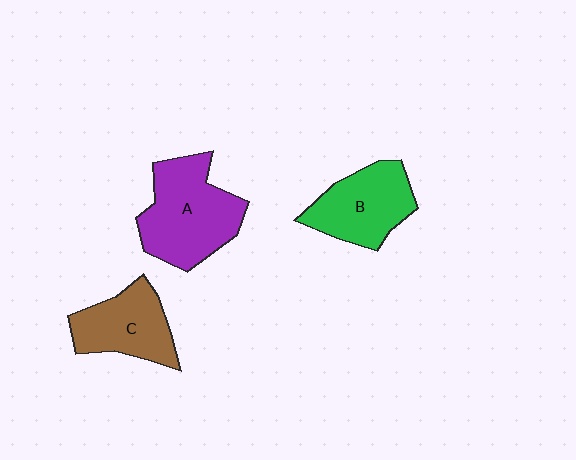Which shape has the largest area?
Shape A (purple).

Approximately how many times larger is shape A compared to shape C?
Approximately 1.4 times.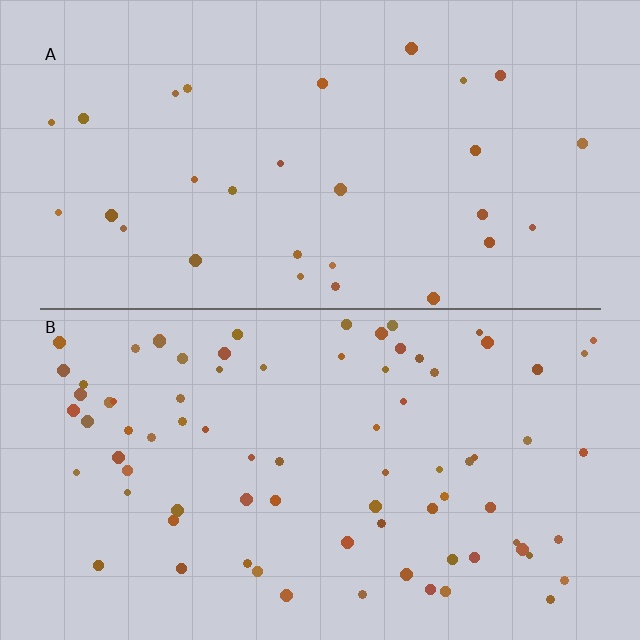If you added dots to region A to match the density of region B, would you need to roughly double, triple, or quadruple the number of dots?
Approximately triple.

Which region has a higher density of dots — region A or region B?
B (the bottom).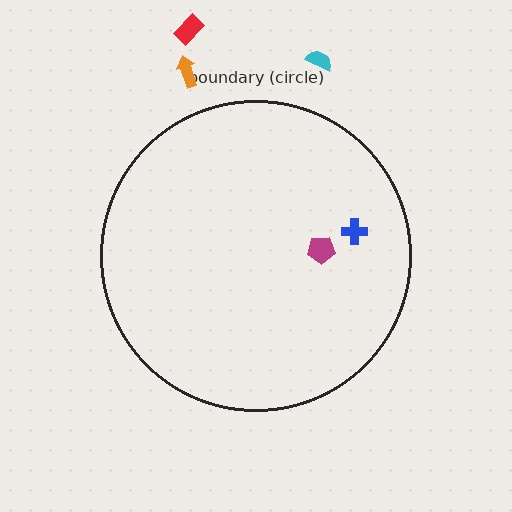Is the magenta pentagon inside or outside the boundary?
Inside.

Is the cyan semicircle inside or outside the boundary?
Outside.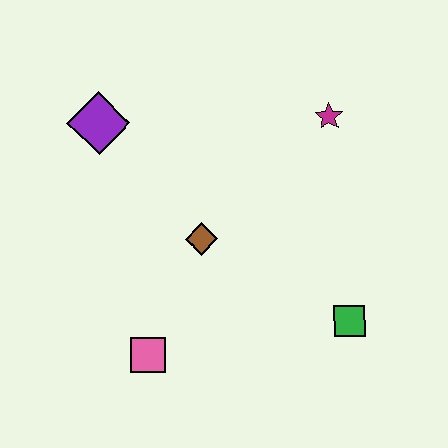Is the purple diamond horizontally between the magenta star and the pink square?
No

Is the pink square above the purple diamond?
No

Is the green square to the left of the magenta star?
No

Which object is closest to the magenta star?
The brown diamond is closest to the magenta star.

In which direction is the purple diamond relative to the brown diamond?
The purple diamond is above the brown diamond.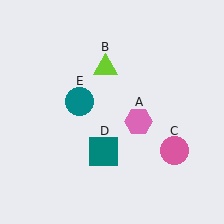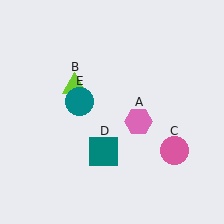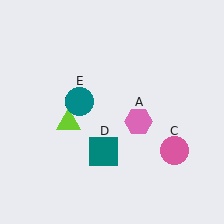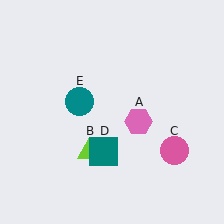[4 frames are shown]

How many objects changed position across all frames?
1 object changed position: lime triangle (object B).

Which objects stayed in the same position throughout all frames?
Pink hexagon (object A) and pink circle (object C) and teal square (object D) and teal circle (object E) remained stationary.